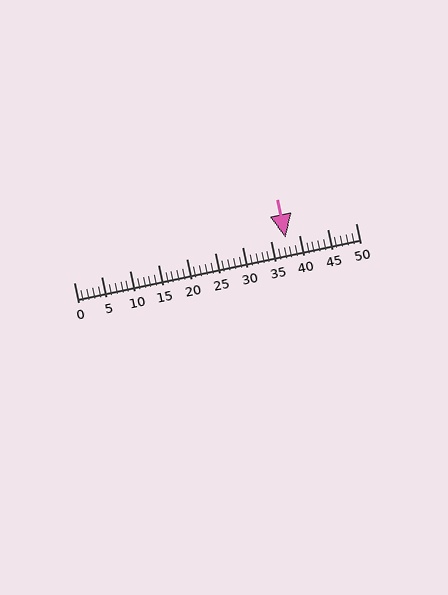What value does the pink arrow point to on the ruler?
The pink arrow points to approximately 38.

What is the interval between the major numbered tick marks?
The major tick marks are spaced 5 units apart.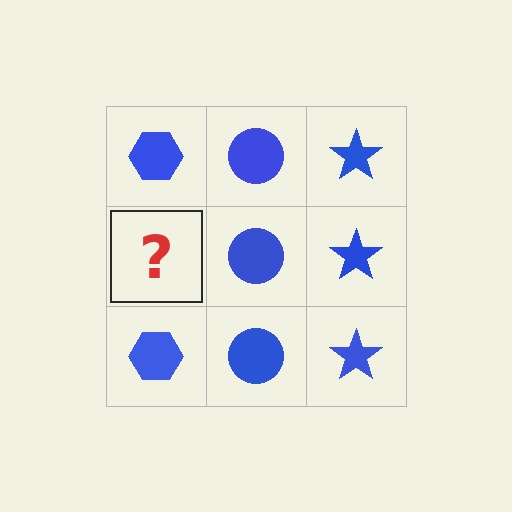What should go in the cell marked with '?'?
The missing cell should contain a blue hexagon.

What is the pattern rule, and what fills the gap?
The rule is that each column has a consistent shape. The gap should be filled with a blue hexagon.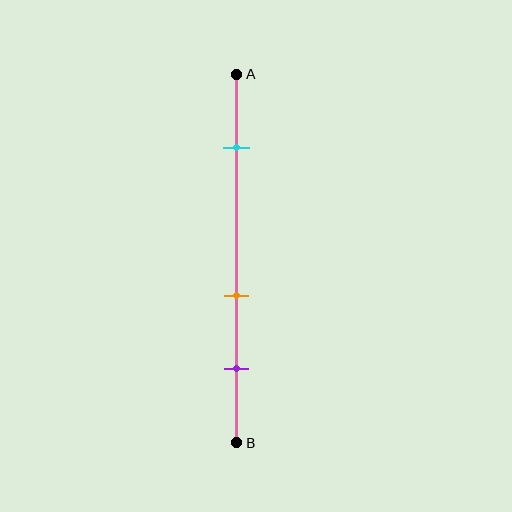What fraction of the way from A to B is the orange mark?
The orange mark is approximately 60% (0.6) of the way from A to B.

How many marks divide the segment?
There are 3 marks dividing the segment.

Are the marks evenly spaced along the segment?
No, the marks are not evenly spaced.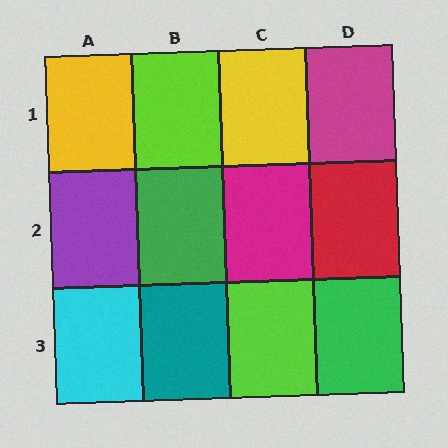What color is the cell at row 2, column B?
Green.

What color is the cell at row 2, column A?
Purple.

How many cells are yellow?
2 cells are yellow.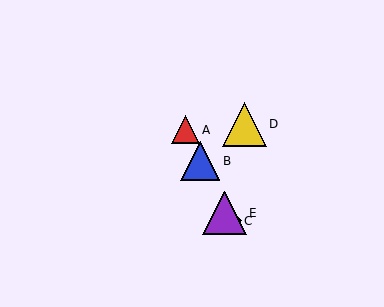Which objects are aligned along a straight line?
Objects A, B, C, E are aligned along a straight line.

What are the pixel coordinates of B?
Object B is at (200, 161).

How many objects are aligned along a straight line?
4 objects (A, B, C, E) are aligned along a straight line.